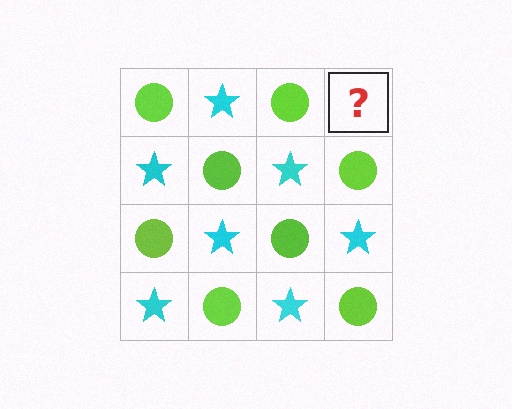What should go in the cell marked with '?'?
The missing cell should contain a cyan star.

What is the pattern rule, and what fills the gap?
The rule is that it alternates lime circle and cyan star in a checkerboard pattern. The gap should be filled with a cyan star.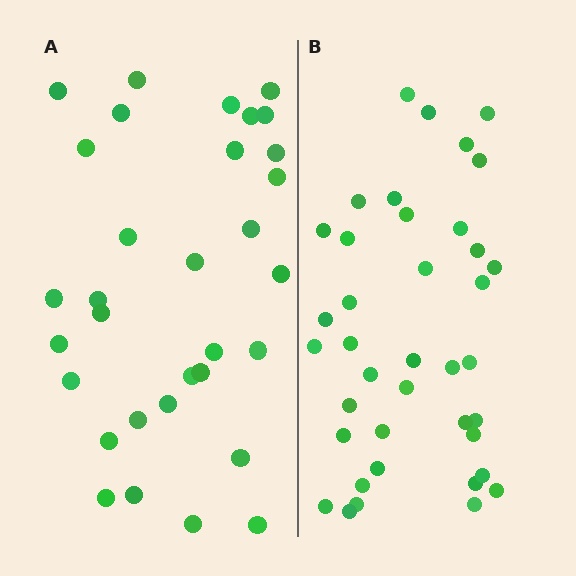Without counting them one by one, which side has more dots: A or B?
Region B (the right region) has more dots.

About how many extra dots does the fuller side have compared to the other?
Region B has roughly 8 or so more dots than region A.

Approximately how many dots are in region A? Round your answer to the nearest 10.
About 30 dots. (The exact count is 32, which rounds to 30.)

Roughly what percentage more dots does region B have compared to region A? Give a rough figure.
About 20% more.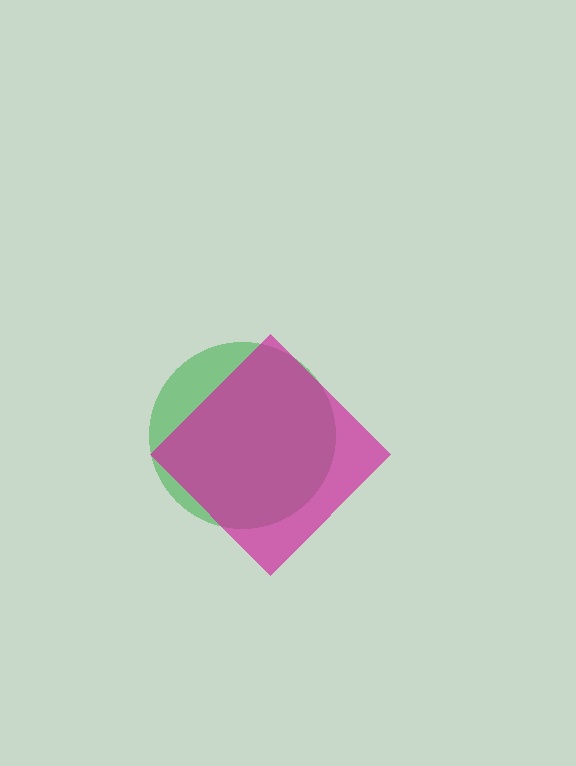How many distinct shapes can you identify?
There are 2 distinct shapes: a green circle, a magenta diamond.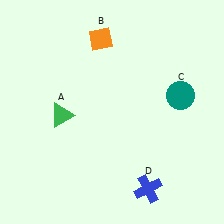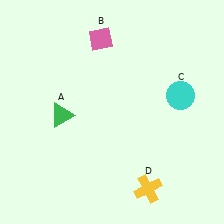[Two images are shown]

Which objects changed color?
B changed from orange to pink. C changed from teal to cyan. D changed from blue to yellow.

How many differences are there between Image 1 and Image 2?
There are 3 differences between the two images.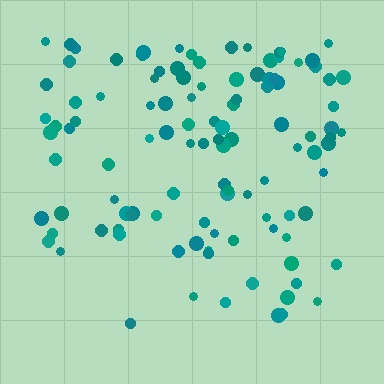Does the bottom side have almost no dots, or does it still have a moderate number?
Still a moderate number, just noticeably fewer than the top.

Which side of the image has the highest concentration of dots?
The top.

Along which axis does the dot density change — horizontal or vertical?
Vertical.